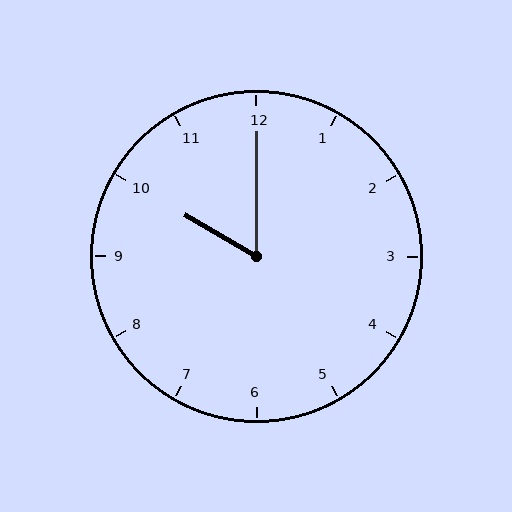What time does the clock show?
10:00.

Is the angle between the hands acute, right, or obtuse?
It is acute.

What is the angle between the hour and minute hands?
Approximately 60 degrees.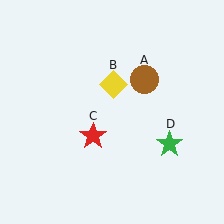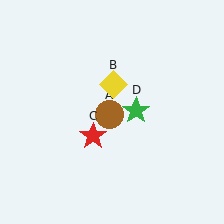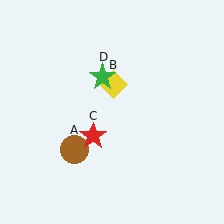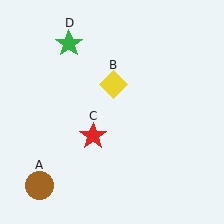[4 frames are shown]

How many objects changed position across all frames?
2 objects changed position: brown circle (object A), green star (object D).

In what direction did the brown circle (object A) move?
The brown circle (object A) moved down and to the left.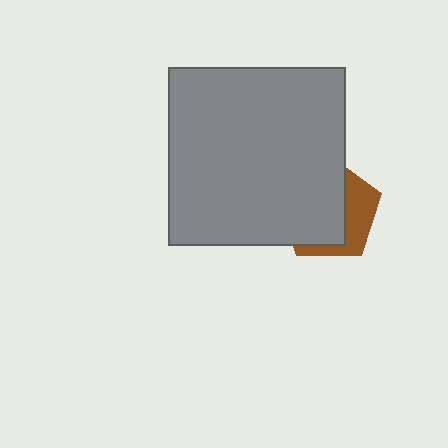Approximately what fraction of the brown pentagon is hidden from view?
Roughly 64% of the brown pentagon is hidden behind the gray square.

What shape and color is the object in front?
The object in front is a gray square.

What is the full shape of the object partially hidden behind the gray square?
The partially hidden object is a brown pentagon.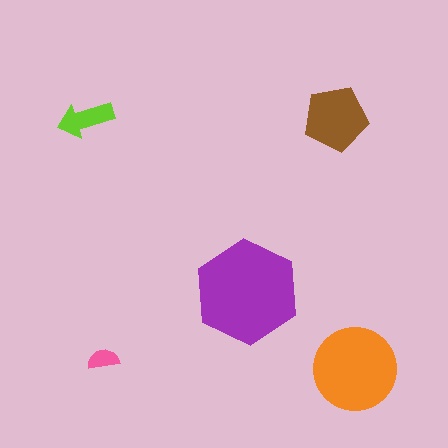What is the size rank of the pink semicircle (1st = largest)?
5th.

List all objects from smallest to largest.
The pink semicircle, the lime arrow, the brown pentagon, the orange circle, the purple hexagon.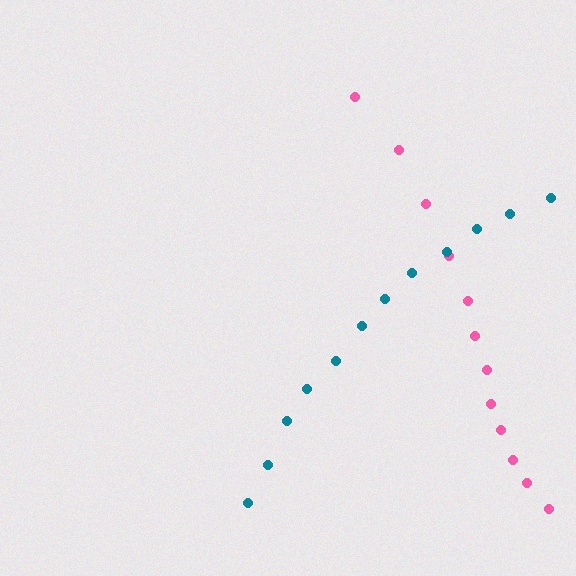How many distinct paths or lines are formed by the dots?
There are 2 distinct paths.